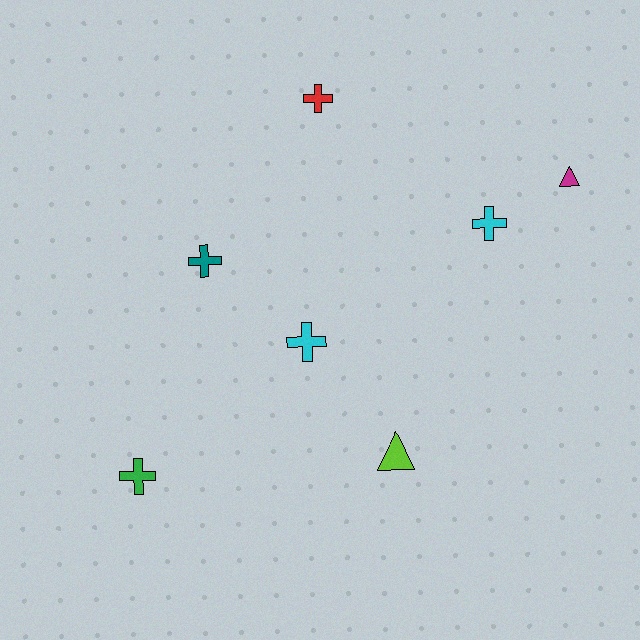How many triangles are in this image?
There are 2 triangles.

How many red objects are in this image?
There is 1 red object.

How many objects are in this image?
There are 7 objects.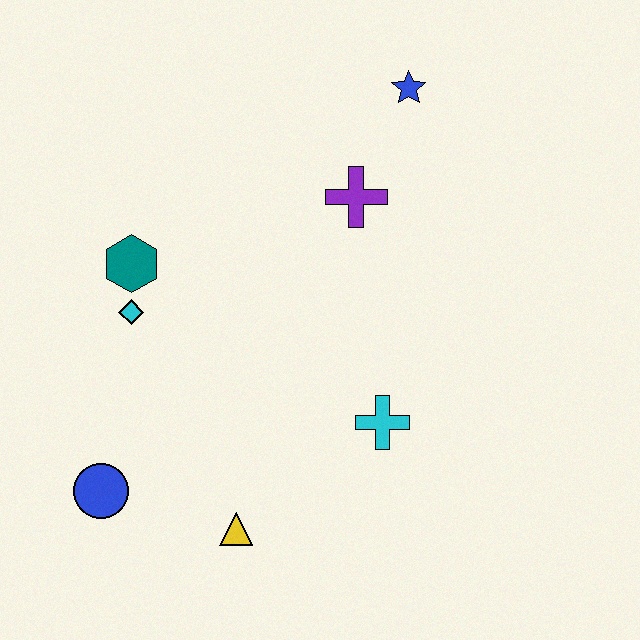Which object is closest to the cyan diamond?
The teal hexagon is closest to the cyan diamond.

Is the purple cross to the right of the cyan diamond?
Yes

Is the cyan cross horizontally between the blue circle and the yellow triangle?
No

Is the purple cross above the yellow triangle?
Yes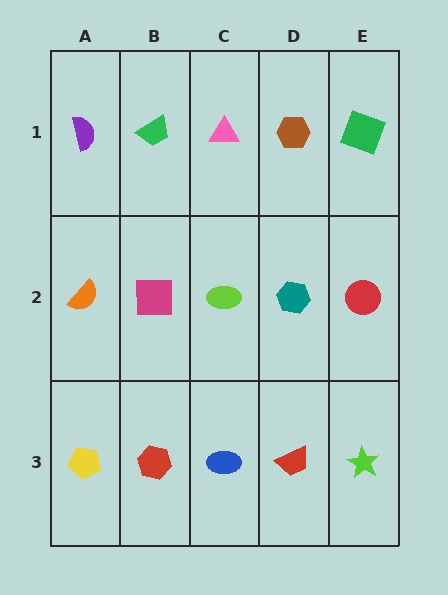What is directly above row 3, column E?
A red circle.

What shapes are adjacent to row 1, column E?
A red circle (row 2, column E), a brown hexagon (row 1, column D).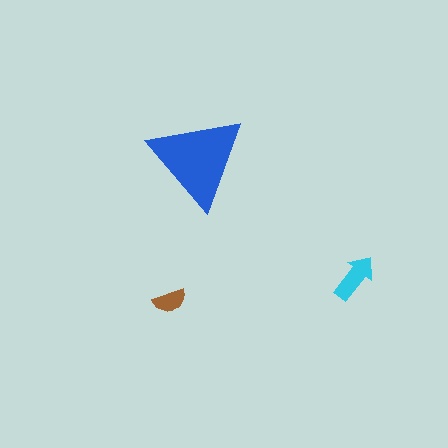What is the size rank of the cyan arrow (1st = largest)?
2nd.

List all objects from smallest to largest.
The brown semicircle, the cyan arrow, the blue triangle.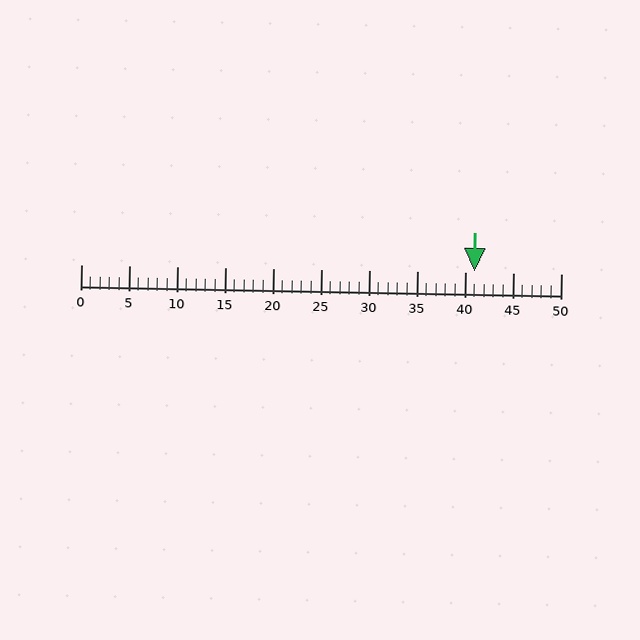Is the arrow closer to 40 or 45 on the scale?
The arrow is closer to 40.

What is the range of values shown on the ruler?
The ruler shows values from 0 to 50.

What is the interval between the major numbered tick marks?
The major tick marks are spaced 5 units apart.